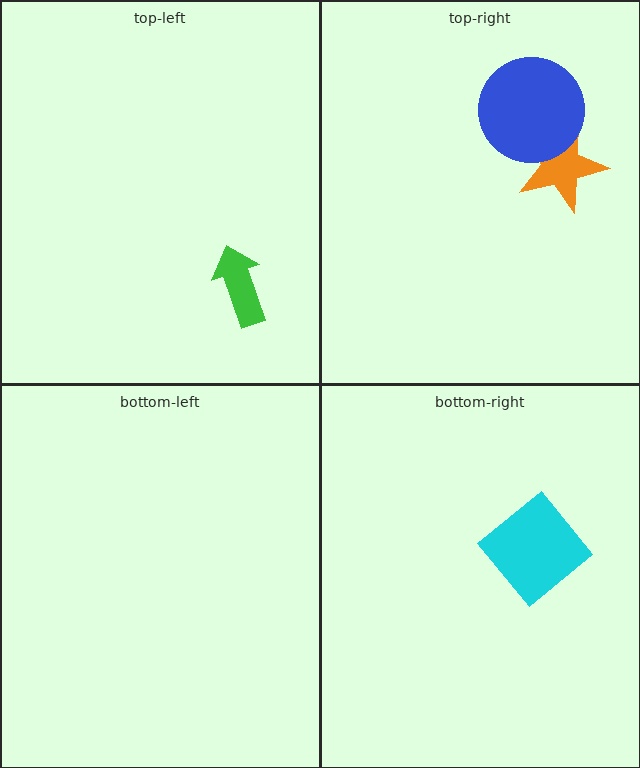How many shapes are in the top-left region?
1.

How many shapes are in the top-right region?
2.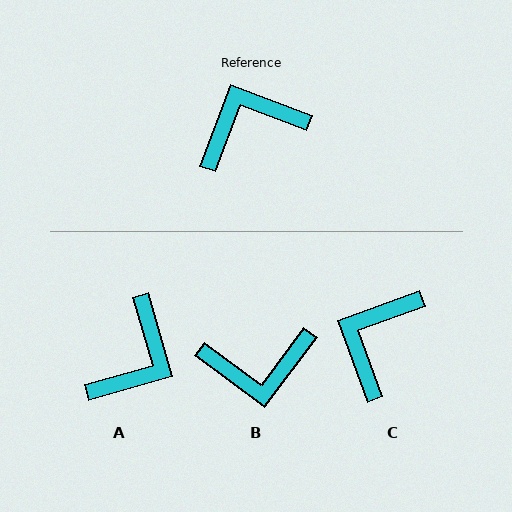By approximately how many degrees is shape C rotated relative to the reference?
Approximately 41 degrees counter-clockwise.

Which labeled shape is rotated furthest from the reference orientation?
B, about 164 degrees away.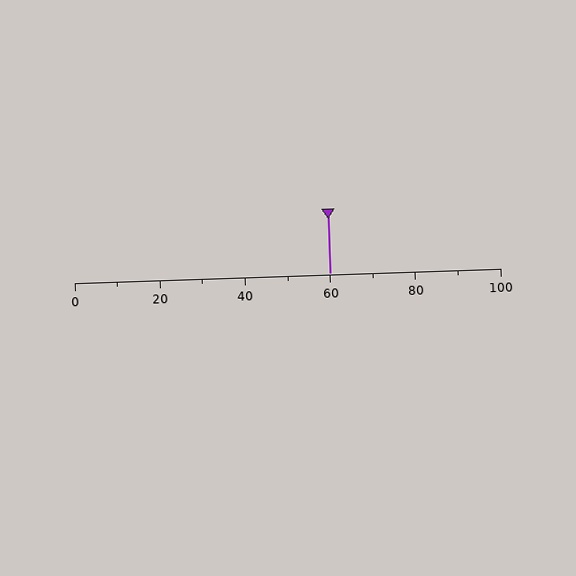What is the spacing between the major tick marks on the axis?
The major ticks are spaced 20 apart.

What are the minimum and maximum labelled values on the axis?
The axis runs from 0 to 100.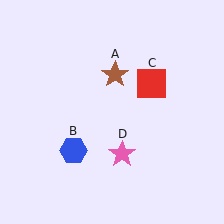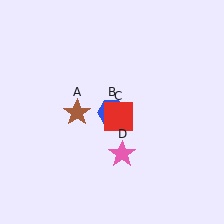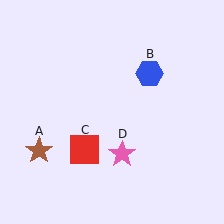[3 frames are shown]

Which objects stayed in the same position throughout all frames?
Pink star (object D) remained stationary.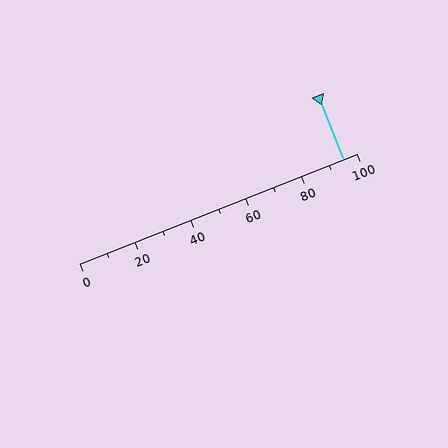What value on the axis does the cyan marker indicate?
The marker indicates approximately 95.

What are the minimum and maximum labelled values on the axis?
The axis runs from 0 to 100.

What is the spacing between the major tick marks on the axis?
The major ticks are spaced 20 apart.